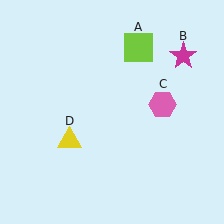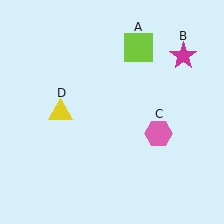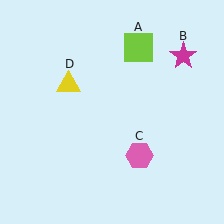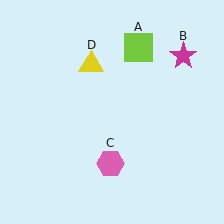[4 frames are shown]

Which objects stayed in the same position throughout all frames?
Lime square (object A) and magenta star (object B) remained stationary.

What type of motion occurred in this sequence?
The pink hexagon (object C), yellow triangle (object D) rotated clockwise around the center of the scene.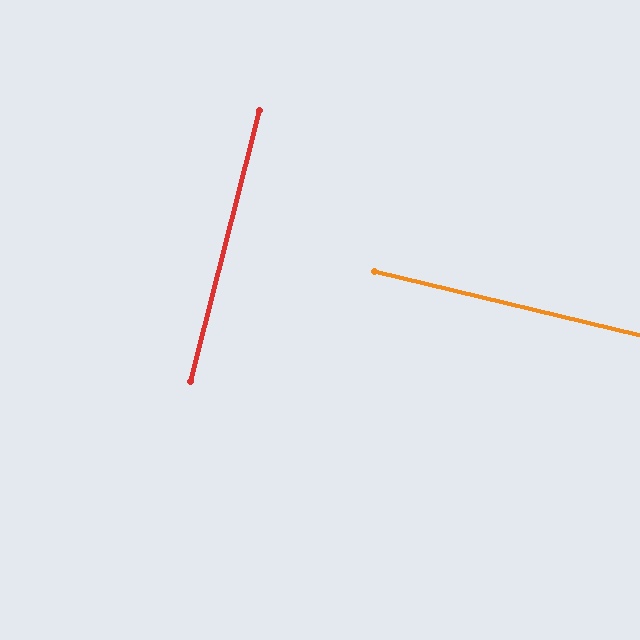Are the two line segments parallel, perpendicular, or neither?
Perpendicular — they meet at approximately 89°.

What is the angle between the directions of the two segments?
Approximately 89 degrees.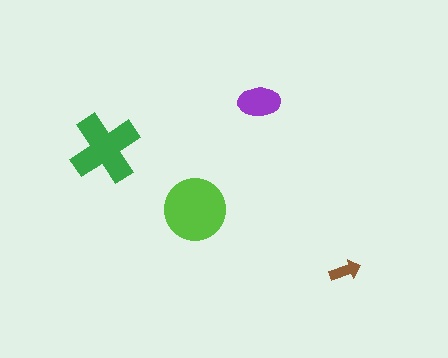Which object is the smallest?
The brown arrow.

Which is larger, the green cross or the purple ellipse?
The green cross.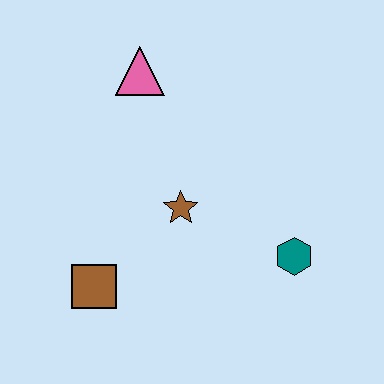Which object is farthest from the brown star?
The pink triangle is farthest from the brown star.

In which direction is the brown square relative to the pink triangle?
The brown square is below the pink triangle.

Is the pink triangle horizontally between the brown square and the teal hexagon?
Yes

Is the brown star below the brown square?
No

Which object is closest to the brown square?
The brown star is closest to the brown square.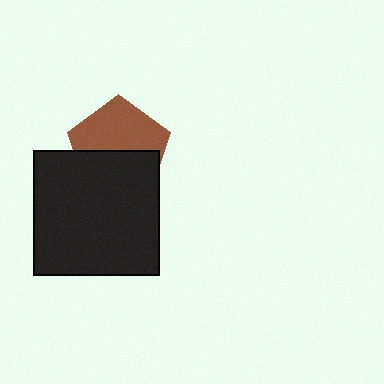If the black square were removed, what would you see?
You would see the complete brown pentagon.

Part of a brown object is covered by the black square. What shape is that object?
It is a pentagon.